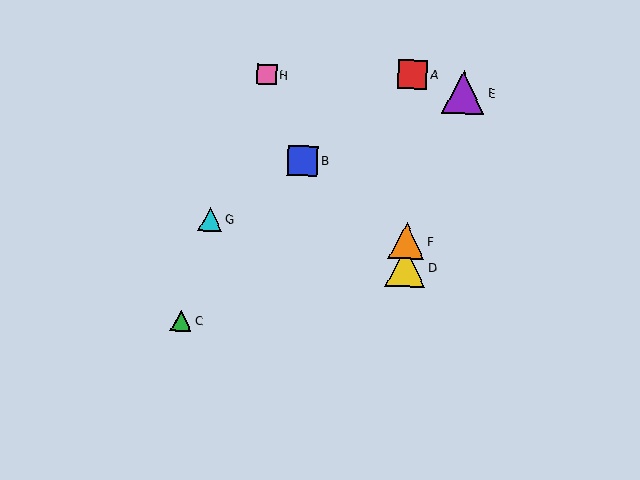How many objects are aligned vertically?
3 objects (A, D, F) are aligned vertically.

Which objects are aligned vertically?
Objects A, D, F are aligned vertically.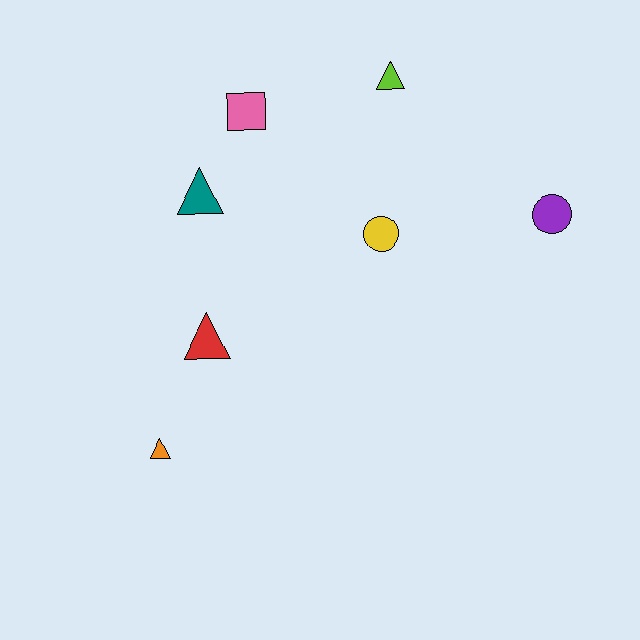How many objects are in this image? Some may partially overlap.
There are 7 objects.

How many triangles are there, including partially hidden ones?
There are 4 triangles.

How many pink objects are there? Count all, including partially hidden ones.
There is 1 pink object.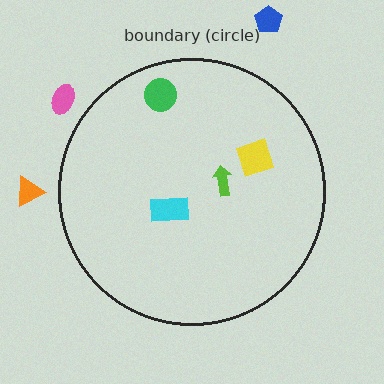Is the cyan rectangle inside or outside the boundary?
Inside.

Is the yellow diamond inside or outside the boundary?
Inside.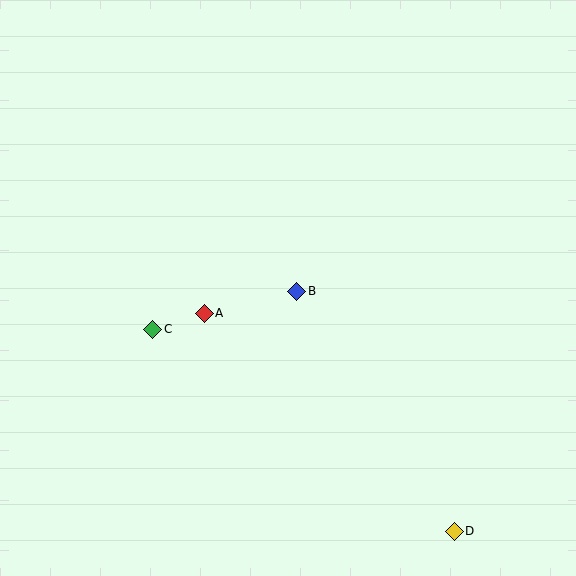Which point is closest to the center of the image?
Point B at (297, 291) is closest to the center.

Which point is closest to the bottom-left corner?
Point C is closest to the bottom-left corner.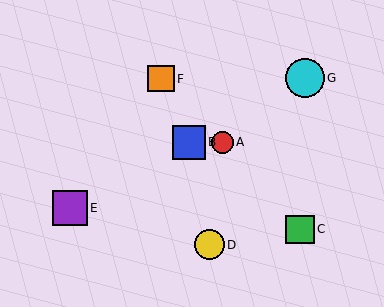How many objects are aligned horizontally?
2 objects (A, B) are aligned horizontally.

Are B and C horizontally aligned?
No, B is at y≈142 and C is at y≈229.